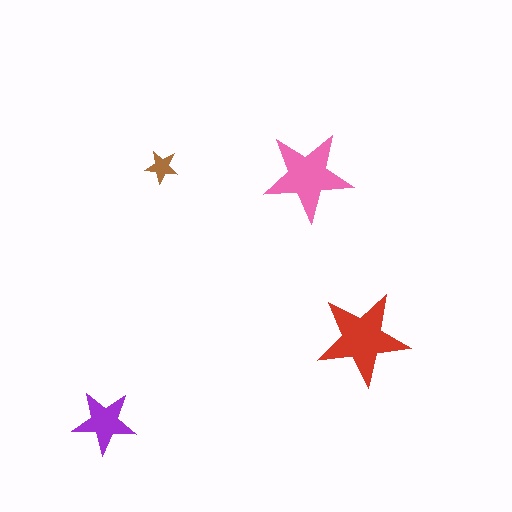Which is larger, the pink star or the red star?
The red one.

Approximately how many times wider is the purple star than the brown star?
About 2 times wider.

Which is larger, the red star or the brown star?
The red one.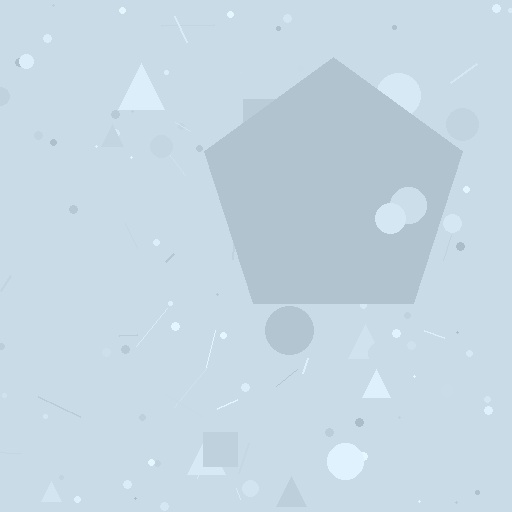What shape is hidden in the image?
A pentagon is hidden in the image.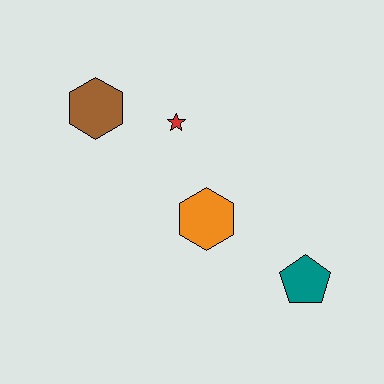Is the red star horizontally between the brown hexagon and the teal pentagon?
Yes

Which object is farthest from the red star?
The teal pentagon is farthest from the red star.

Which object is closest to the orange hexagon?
The red star is closest to the orange hexagon.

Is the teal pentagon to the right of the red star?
Yes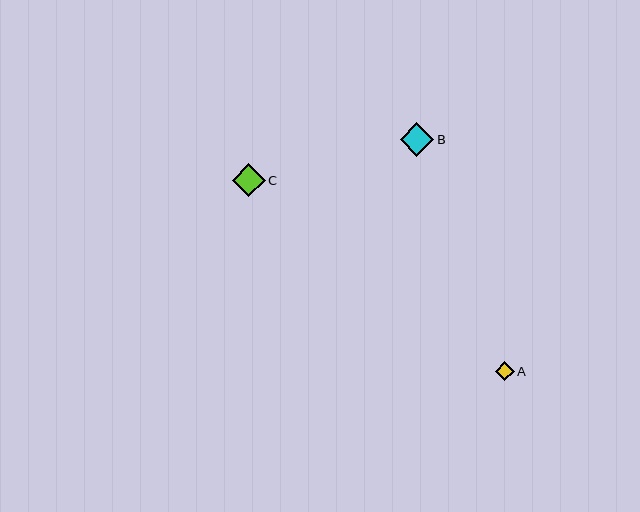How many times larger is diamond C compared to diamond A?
Diamond C is approximately 1.7 times the size of diamond A.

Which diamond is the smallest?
Diamond A is the smallest with a size of approximately 19 pixels.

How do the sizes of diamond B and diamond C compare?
Diamond B and diamond C are approximately the same size.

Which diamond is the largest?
Diamond B is the largest with a size of approximately 34 pixels.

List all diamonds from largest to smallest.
From largest to smallest: B, C, A.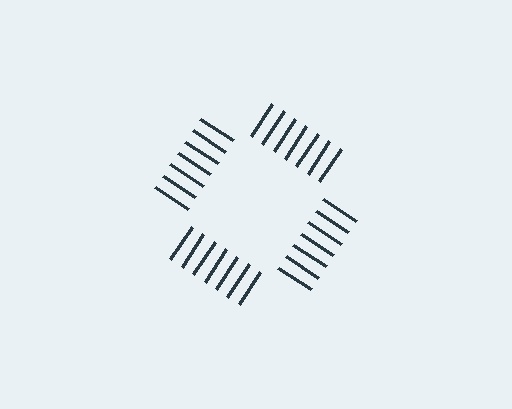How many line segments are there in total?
28 — 7 along each of the 4 edges.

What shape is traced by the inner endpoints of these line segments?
An illusory square — the line segments terminate on its edges but no continuous stroke is drawn.